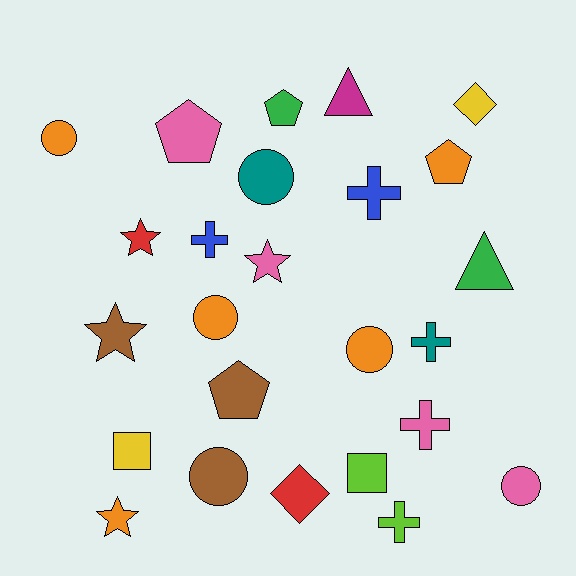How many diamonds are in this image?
There are 2 diamonds.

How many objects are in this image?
There are 25 objects.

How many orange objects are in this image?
There are 5 orange objects.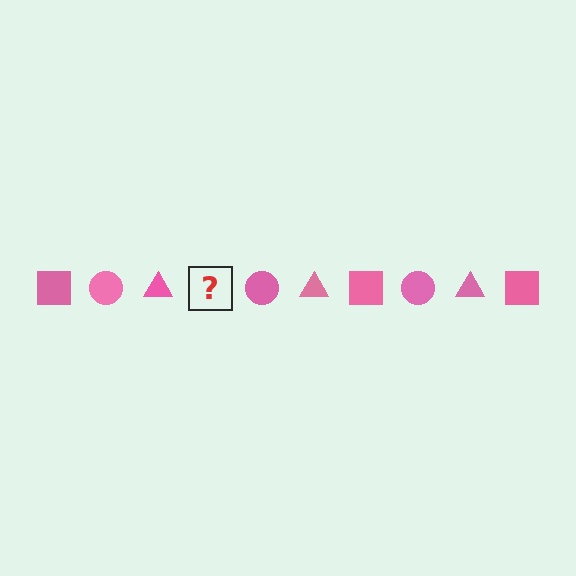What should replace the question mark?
The question mark should be replaced with a pink square.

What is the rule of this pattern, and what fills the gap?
The rule is that the pattern cycles through square, circle, triangle shapes in pink. The gap should be filled with a pink square.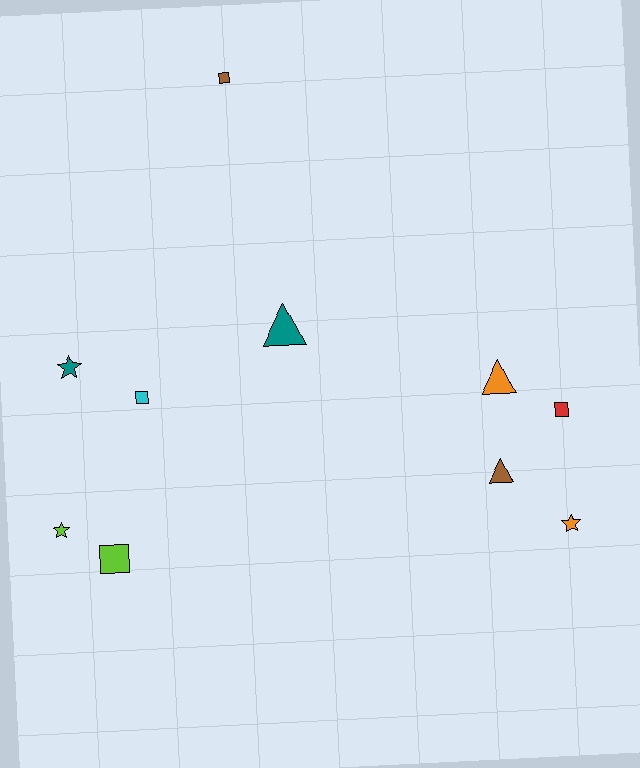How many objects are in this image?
There are 10 objects.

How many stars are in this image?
There are 3 stars.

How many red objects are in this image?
There is 1 red object.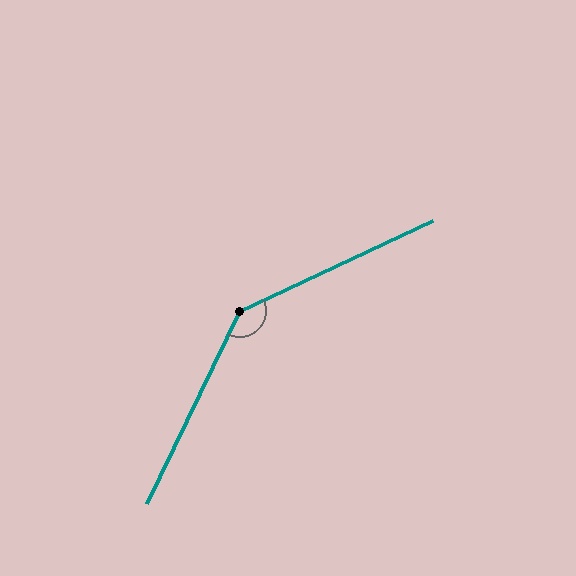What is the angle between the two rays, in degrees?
Approximately 141 degrees.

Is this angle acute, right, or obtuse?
It is obtuse.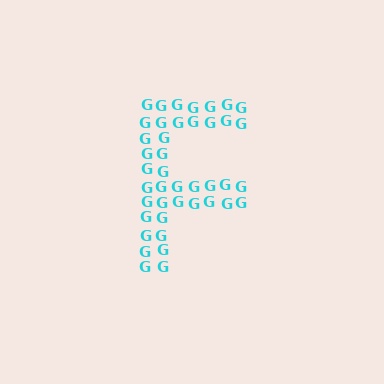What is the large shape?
The large shape is the letter F.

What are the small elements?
The small elements are letter G's.